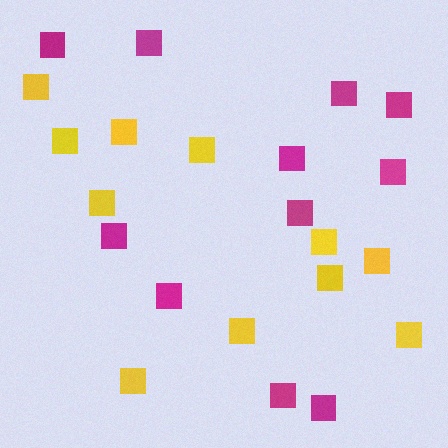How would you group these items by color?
There are 2 groups: one group of yellow squares (11) and one group of magenta squares (11).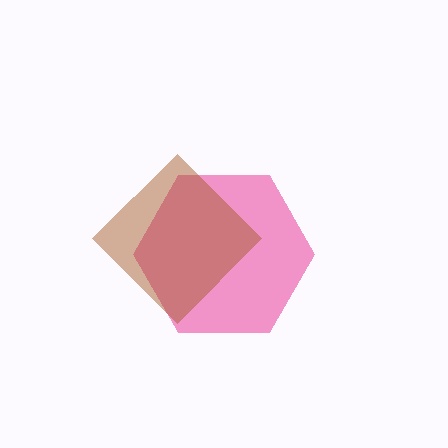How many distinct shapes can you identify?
There are 2 distinct shapes: a pink hexagon, a brown diamond.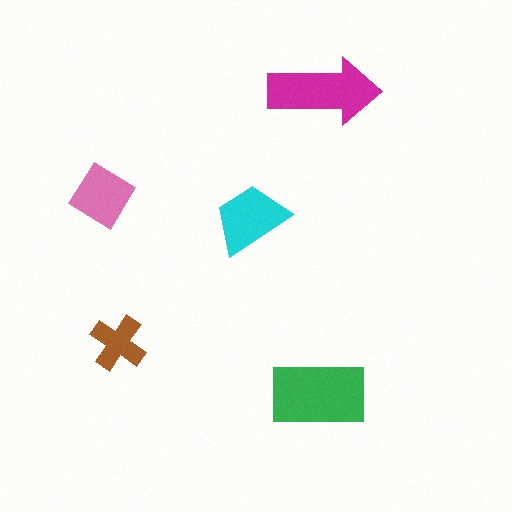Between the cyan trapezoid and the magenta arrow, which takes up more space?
The magenta arrow.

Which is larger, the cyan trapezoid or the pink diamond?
The cyan trapezoid.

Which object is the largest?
The green rectangle.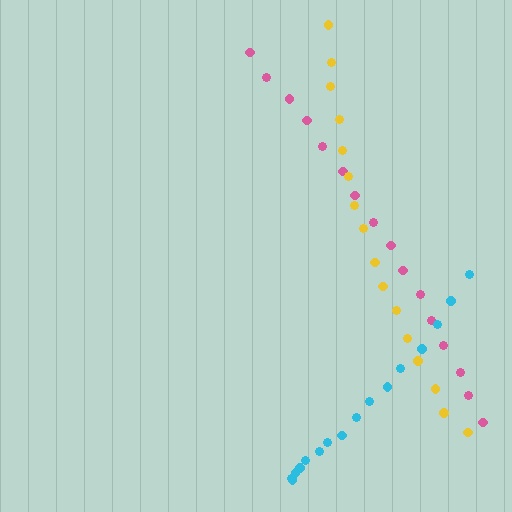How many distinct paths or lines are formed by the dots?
There are 3 distinct paths.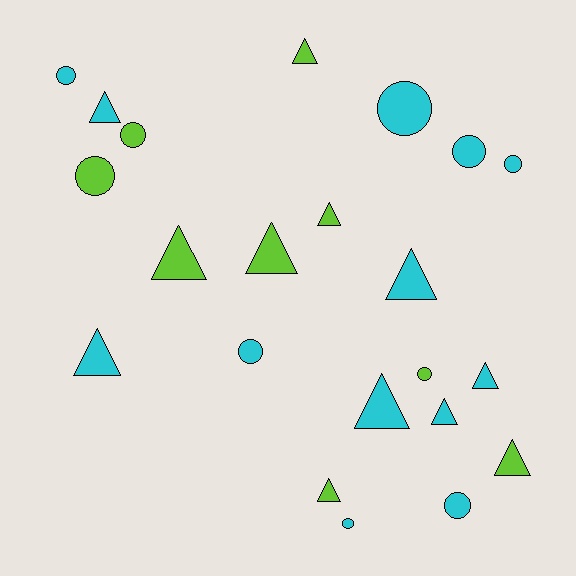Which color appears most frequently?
Cyan, with 13 objects.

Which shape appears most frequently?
Triangle, with 12 objects.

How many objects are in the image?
There are 22 objects.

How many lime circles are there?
There are 3 lime circles.